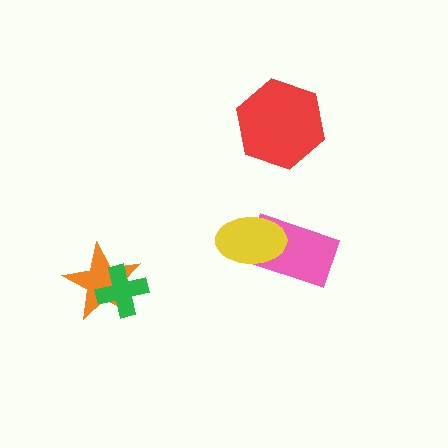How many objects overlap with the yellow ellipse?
1 object overlaps with the yellow ellipse.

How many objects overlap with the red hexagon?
0 objects overlap with the red hexagon.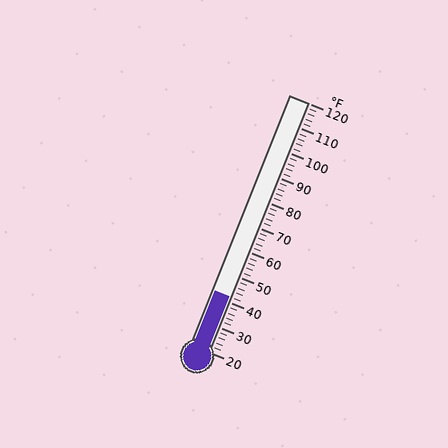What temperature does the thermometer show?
The thermometer shows approximately 42°F.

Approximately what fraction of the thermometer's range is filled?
The thermometer is filled to approximately 20% of its range.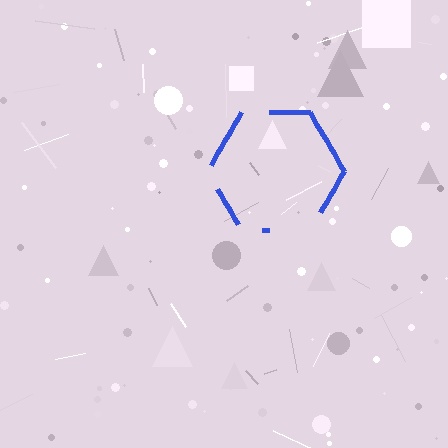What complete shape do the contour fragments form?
The contour fragments form a hexagon.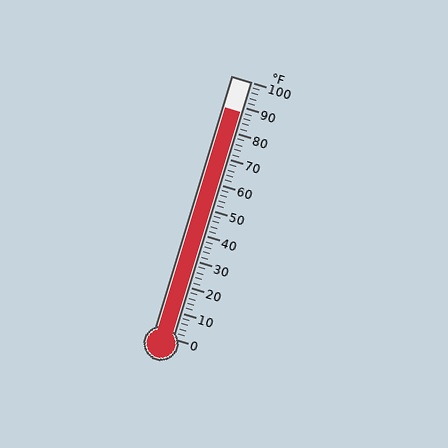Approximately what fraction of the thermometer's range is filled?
The thermometer is filled to approximately 90% of its range.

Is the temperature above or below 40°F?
The temperature is above 40°F.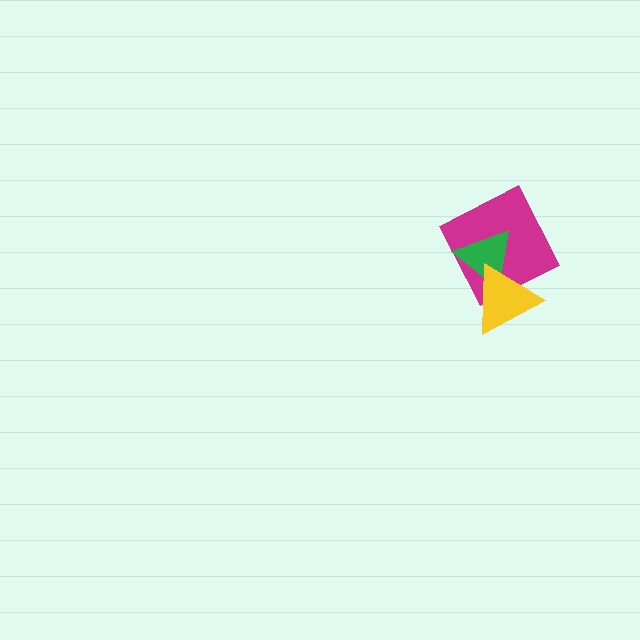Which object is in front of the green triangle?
The yellow triangle is in front of the green triangle.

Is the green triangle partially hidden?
Yes, it is partially covered by another shape.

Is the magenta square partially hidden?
Yes, it is partially covered by another shape.